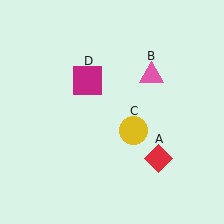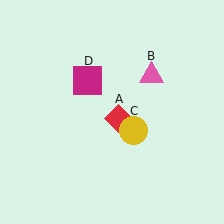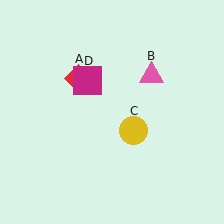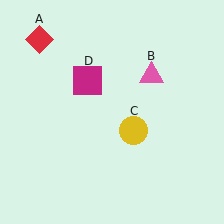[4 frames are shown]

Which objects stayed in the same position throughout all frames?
Pink triangle (object B) and yellow circle (object C) and magenta square (object D) remained stationary.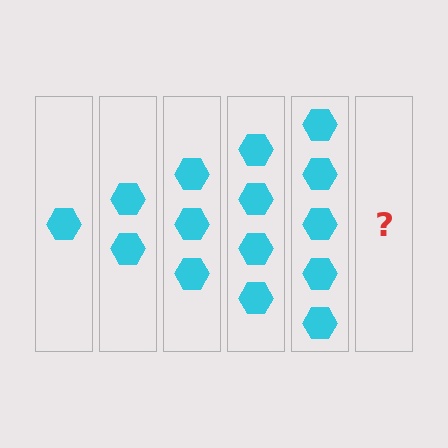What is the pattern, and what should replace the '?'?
The pattern is that each step adds one more hexagon. The '?' should be 6 hexagons.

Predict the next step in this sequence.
The next step is 6 hexagons.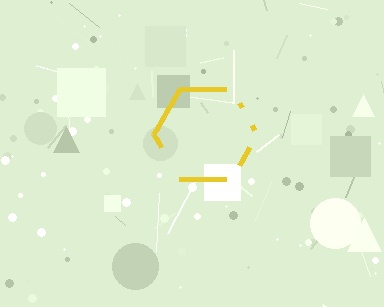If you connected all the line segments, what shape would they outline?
They would outline a hexagon.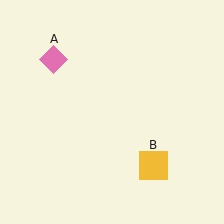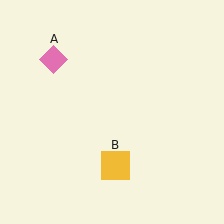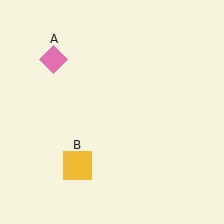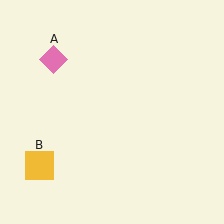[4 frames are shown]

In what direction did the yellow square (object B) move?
The yellow square (object B) moved left.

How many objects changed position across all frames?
1 object changed position: yellow square (object B).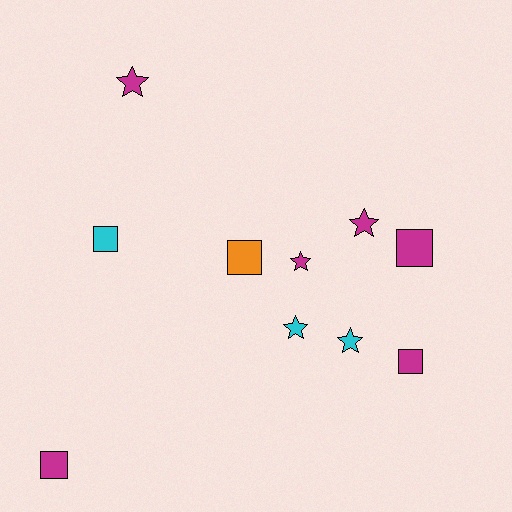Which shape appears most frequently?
Square, with 5 objects.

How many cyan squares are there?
There is 1 cyan square.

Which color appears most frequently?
Magenta, with 6 objects.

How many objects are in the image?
There are 10 objects.